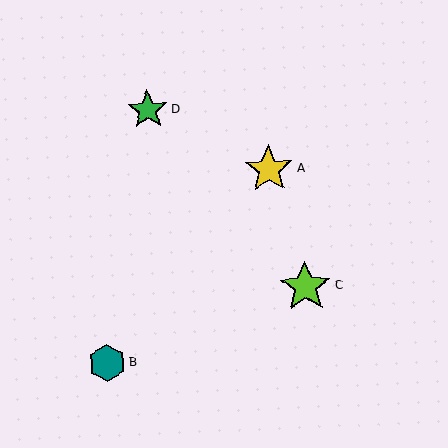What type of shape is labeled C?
Shape C is a lime star.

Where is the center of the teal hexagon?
The center of the teal hexagon is at (107, 363).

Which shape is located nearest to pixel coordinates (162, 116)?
The green star (labeled D) at (148, 110) is nearest to that location.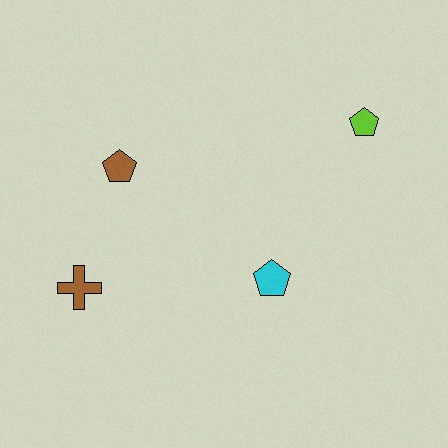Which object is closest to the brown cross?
The brown pentagon is closest to the brown cross.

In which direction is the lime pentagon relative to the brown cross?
The lime pentagon is to the right of the brown cross.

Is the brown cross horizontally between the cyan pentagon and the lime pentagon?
No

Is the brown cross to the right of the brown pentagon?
No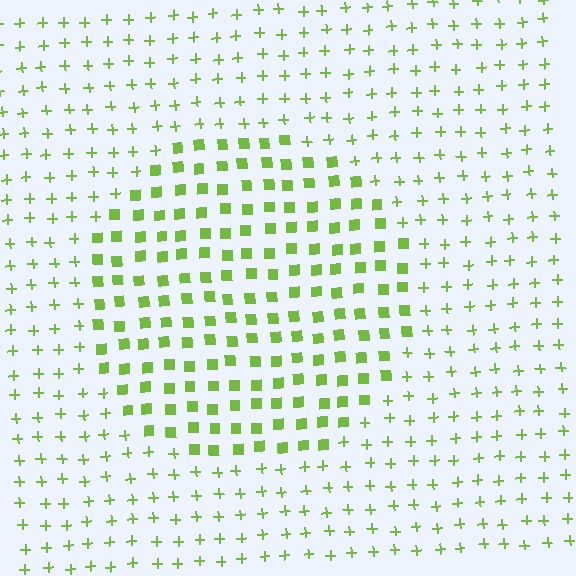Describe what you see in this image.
The image is filled with small lime elements arranged in a uniform grid. A circle-shaped region contains squares, while the surrounding area contains plus signs. The boundary is defined purely by the change in element shape.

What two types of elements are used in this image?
The image uses squares inside the circle region and plus signs outside it.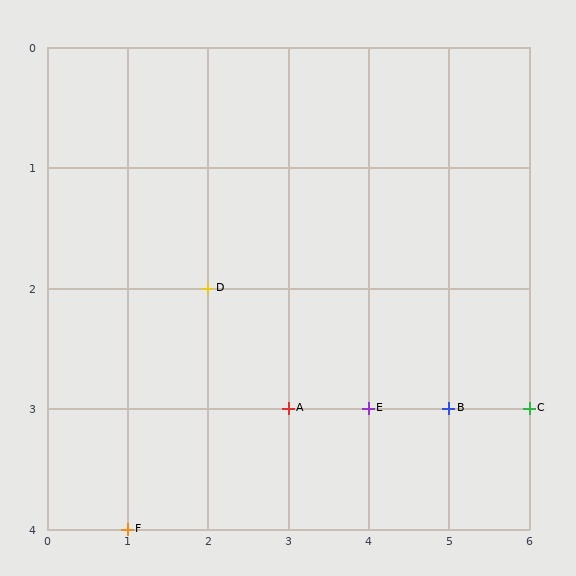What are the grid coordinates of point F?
Point F is at grid coordinates (1, 4).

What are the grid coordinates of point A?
Point A is at grid coordinates (3, 3).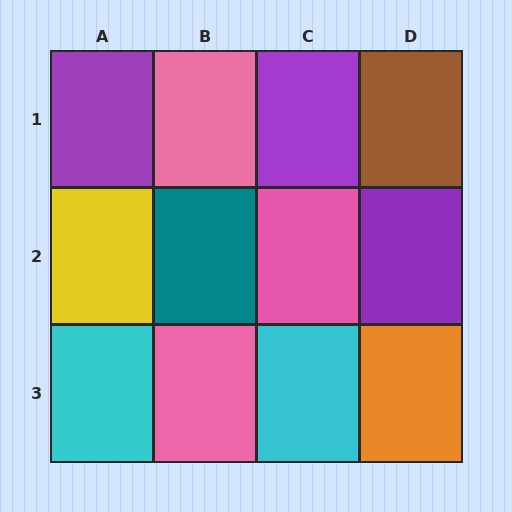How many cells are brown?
1 cell is brown.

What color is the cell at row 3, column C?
Cyan.